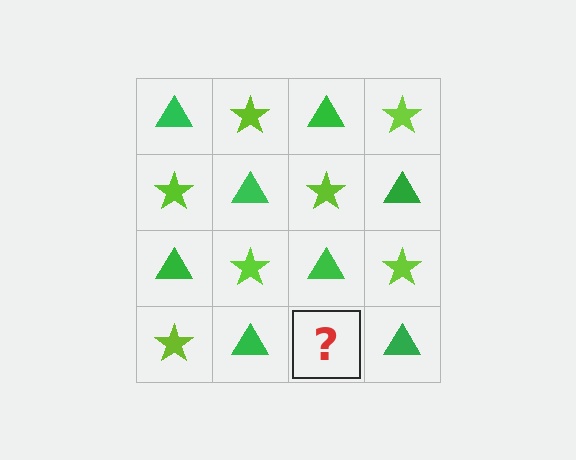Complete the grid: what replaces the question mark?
The question mark should be replaced with a lime star.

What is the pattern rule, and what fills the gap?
The rule is that it alternates green triangle and lime star in a checkerboard pattern. The gap should be filled with a lime star.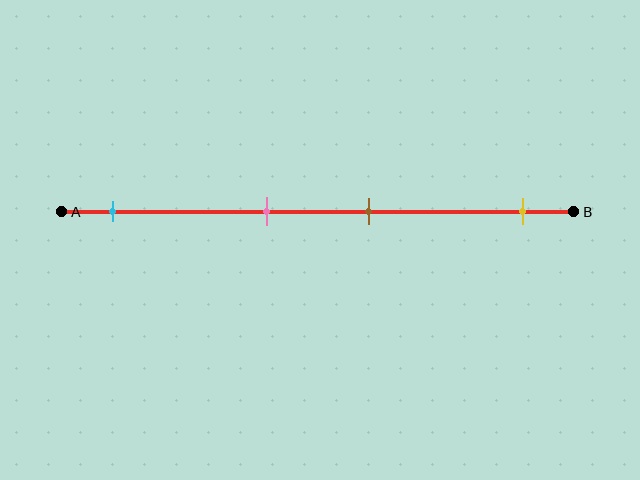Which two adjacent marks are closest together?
The pink and brown marks are the closest adjacent pair.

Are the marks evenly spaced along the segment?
No, the marks are not evenly spaced.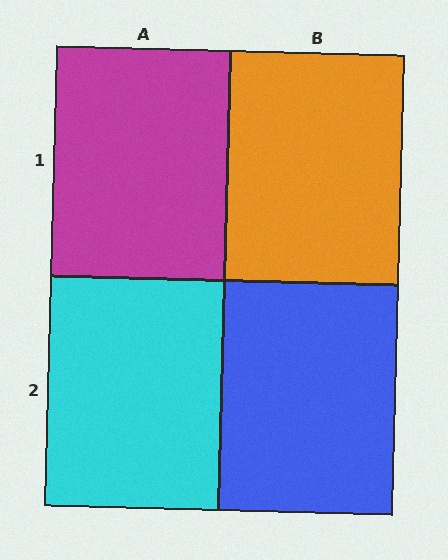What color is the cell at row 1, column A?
Magenta.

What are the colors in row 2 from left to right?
Cyan, blue.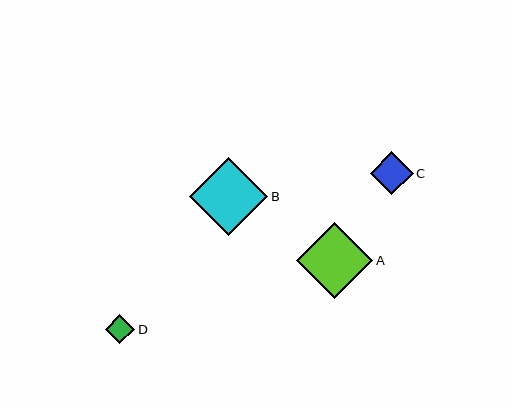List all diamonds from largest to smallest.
From largest to smallest: B, A, C, D.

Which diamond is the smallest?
Diamond D is the smallest with a size of approximately 30 pixels.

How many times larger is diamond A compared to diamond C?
Diamond A is approximately 1.8 times the size of diamond C.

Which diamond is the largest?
Diamond B is the largest with a size of approximately 78 pixels.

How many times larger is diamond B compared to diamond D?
Diamond B is approximately 2.6 times the size of diamond D.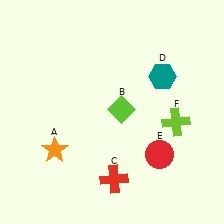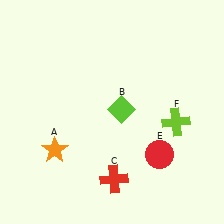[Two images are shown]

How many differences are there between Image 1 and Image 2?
There is 1 difference between the two images.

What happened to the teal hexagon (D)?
The teal hexagon (D) was removed in Image 2. It was in the top-right area of Image 1.